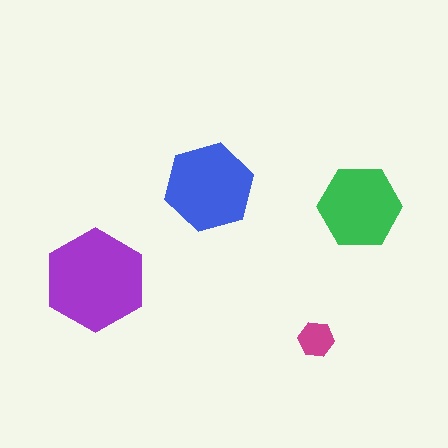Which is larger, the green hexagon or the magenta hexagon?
The green one.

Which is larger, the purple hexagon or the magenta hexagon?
The purple one.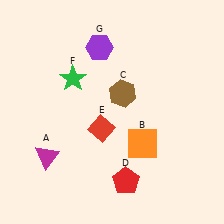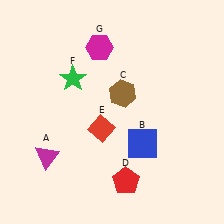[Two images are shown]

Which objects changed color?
B changed from orange to blue. G changed from purple to magenta.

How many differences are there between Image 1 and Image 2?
There are 2 differences between the two images.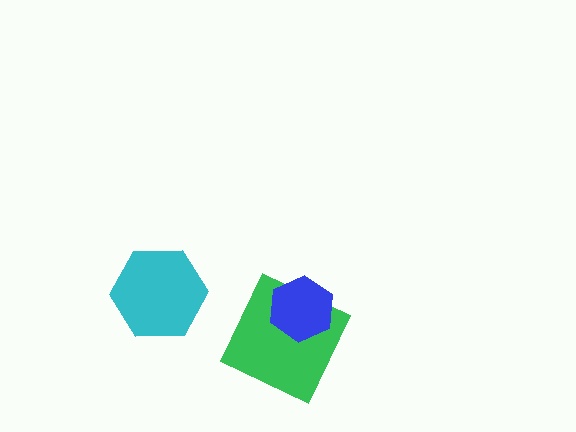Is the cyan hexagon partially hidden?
No, no other shape covers it.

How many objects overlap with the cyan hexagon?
0 objects overlap with the cyan hexagon.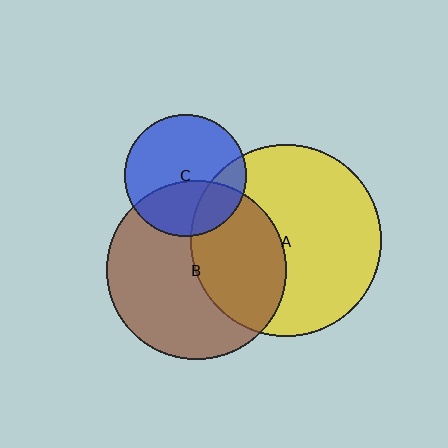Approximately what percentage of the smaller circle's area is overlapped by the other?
Approximately 40%.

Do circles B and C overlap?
Yes.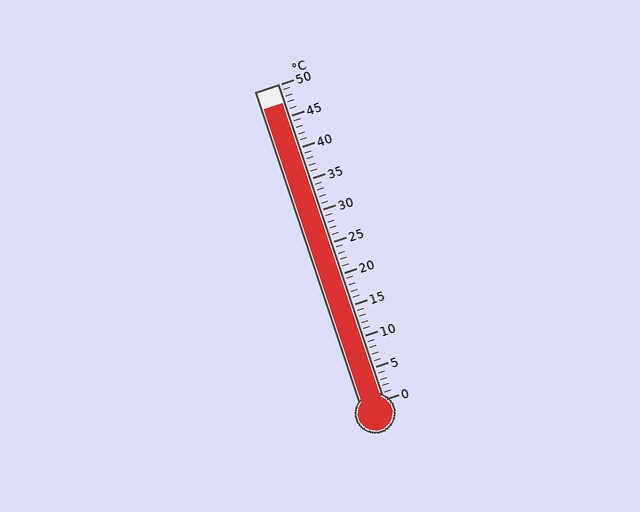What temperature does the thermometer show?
The thermometer shows approximately 47°C.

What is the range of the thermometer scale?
The thermometer scale ranges from 0°C to 50°C.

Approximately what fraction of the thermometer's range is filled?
The thermometer is filled to approximately 95% of its range.